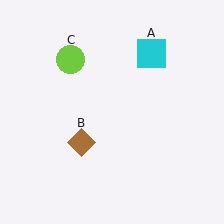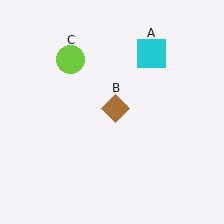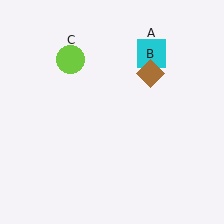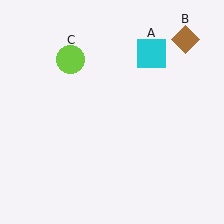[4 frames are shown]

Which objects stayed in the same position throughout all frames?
Cyan square (object A) and lime circle (object C) remained stationary.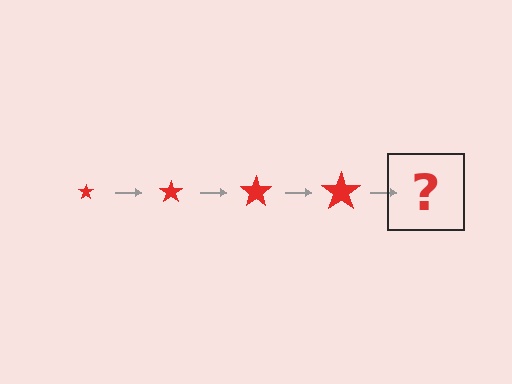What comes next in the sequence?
The next element should be a red star, larger than the previous one.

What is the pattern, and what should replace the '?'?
The pattern is that the star gets progressively larger each step. The '?' should be a red star, larger than the previous one.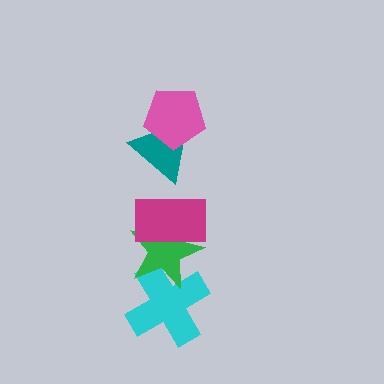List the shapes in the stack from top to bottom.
From top to bottom: the pink pentagon, the teal triangle, the magenta rectangle, the green star, the cyan cross.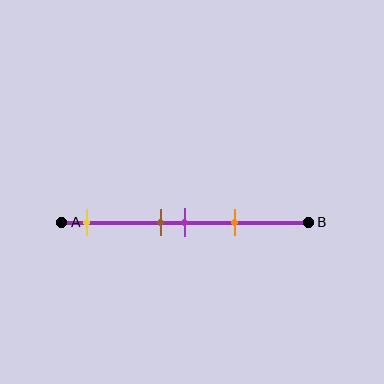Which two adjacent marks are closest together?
The brown and purple marks are the closest adjacent pair.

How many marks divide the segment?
There are 4 marks dividing the segment.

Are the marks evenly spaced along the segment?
No, the marks are not evenly spaced.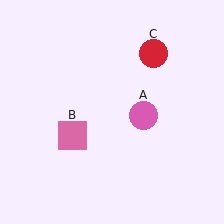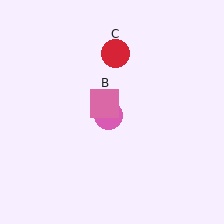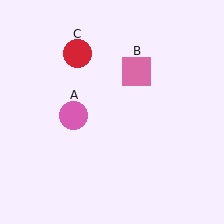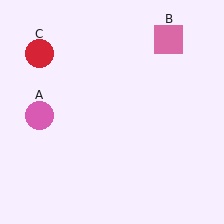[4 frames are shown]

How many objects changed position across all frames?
3 objects changed position: pink circle (object A), pink square (object B), red circle (object C).